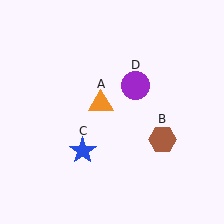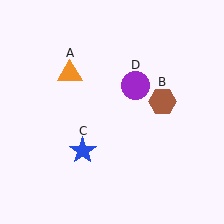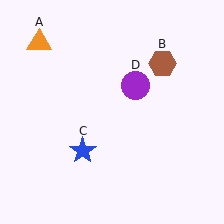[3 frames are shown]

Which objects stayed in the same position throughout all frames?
Blue star (object C) and purple circle (object D) remained stationary.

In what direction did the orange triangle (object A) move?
The orange triangle (object A) moved up and to the left.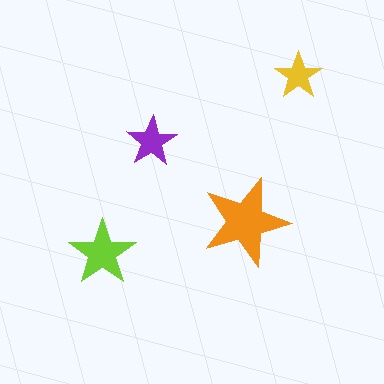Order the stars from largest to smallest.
the orange one, the lime one, the purple one, the yellow one.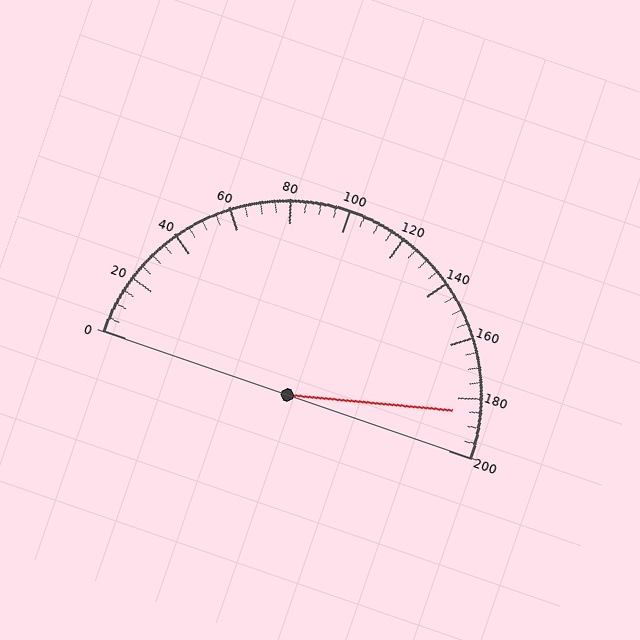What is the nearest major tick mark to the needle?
The nearest major tick mark is 180.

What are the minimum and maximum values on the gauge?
The gauge ranges from 0 to 200.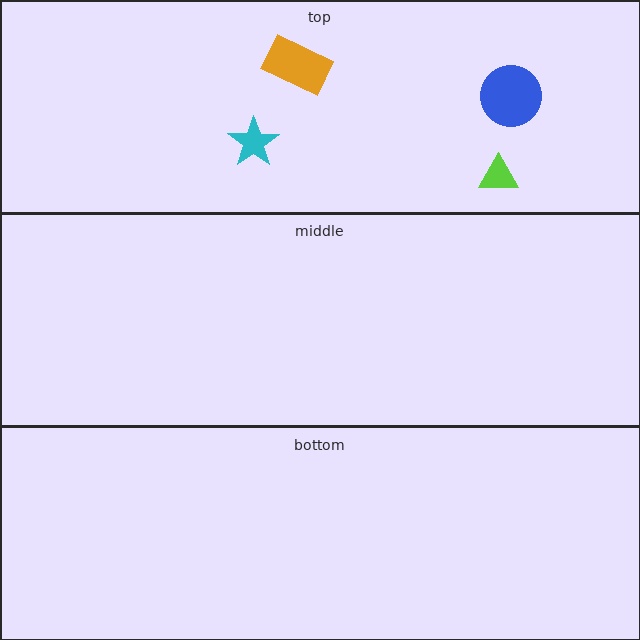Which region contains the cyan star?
The top region.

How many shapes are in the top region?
4.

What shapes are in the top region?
The orange rectangle, the cyan star, the blue circle, the lime triangle.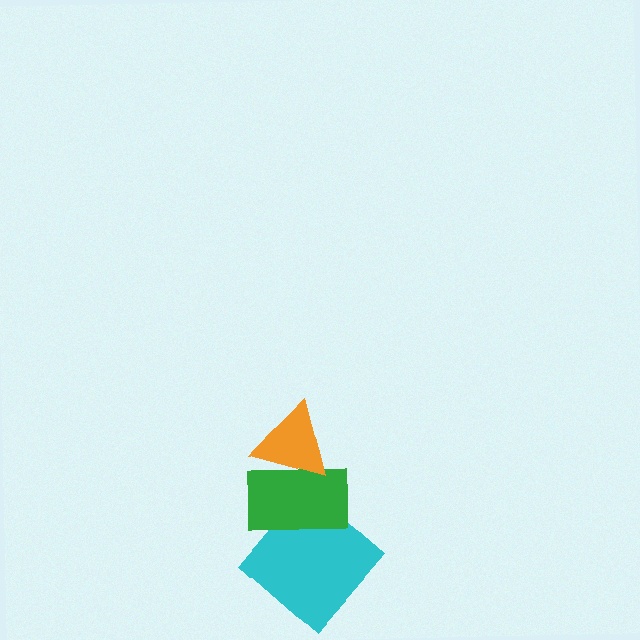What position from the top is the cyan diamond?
The cyan diamond is 3rd from the top.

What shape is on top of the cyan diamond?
The green rectangle is on top of the cyan diamond.